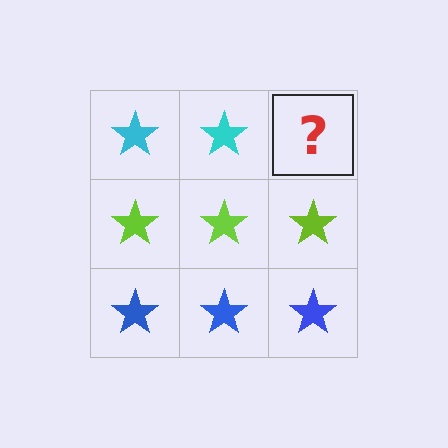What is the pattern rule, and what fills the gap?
The rule is that each row has a consistent color. The gap should be filled with a cyan star.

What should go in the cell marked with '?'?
The missing cell should contain a cyan star.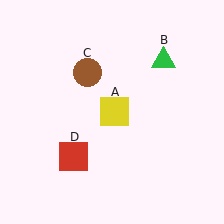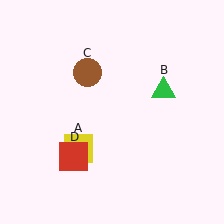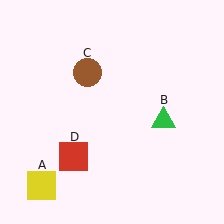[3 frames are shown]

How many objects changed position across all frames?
2 objects changed position: yellow square (object A), green triangle (object B).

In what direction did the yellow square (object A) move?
The yellow square (object A) moved down and to the left.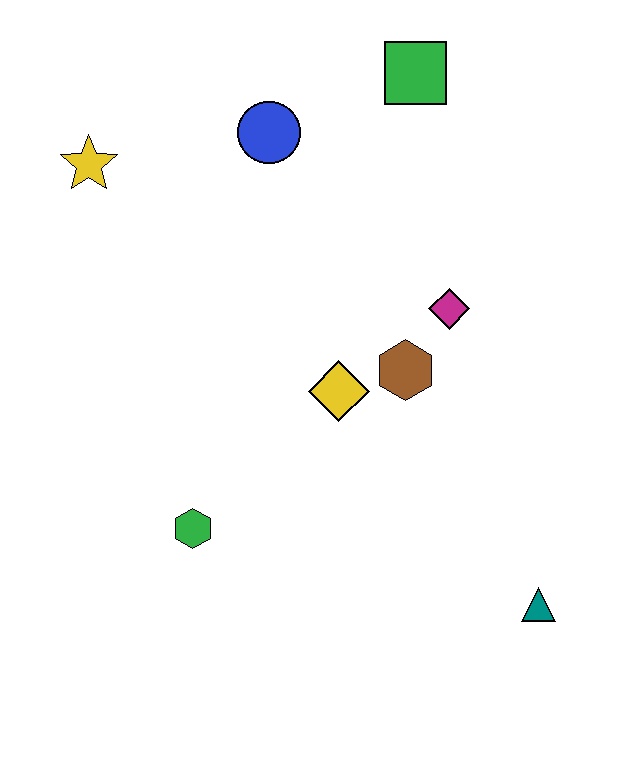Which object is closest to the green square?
The blue circle is closest to the green square.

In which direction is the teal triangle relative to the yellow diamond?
The teal triangle is below the yellow diamond.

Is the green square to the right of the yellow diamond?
Yes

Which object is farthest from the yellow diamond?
The yellow star is farthest from the yellow diamond.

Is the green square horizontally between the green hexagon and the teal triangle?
Yes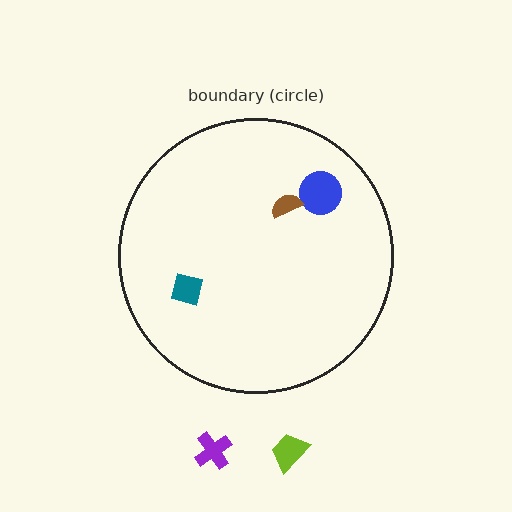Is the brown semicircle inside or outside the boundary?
Inside.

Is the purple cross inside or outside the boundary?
Outside.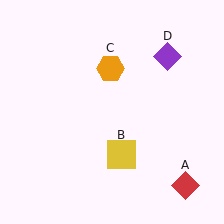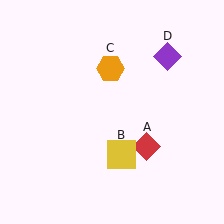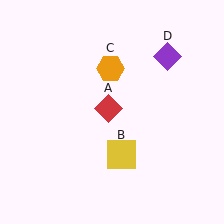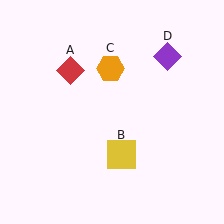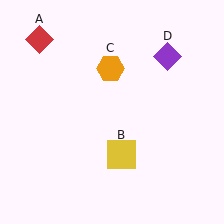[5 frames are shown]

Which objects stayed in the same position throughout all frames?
Yellow square (object B) and orange hexagon (object C) and purple diamond (object D) remained stationary.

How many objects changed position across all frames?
1 object changed position: red diamond (object A).